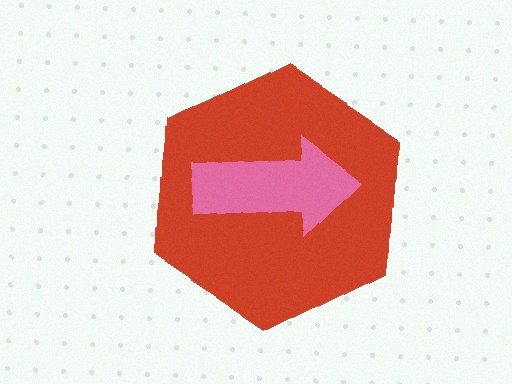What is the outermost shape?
The red hexagon.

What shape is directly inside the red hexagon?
The pink arrow.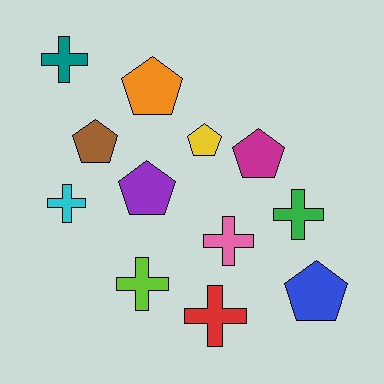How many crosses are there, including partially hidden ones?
There are 6 crosses.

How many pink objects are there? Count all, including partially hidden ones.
There is 1 pink object.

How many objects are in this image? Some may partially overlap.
There are 12 objects.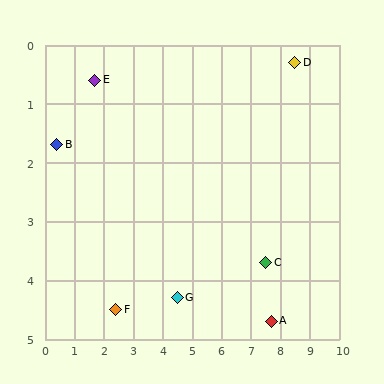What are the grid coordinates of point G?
Point G is at approximately (4.5, 4.3).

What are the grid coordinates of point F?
Point F is at approximately (2.4, 4.5).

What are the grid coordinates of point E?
Point E is at approximately (1.7, 0.6).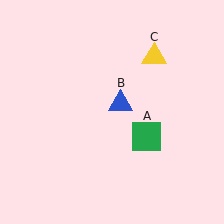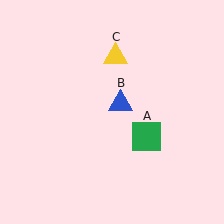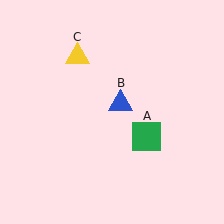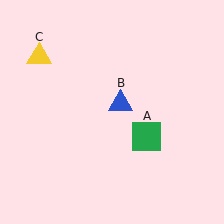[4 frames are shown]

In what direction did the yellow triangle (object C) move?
The yellow triangle (object C) moved left.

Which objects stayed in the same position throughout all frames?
Green square (object A) and blue triangle (object B) remained stationary.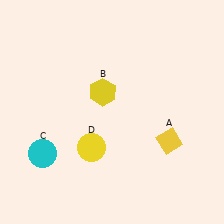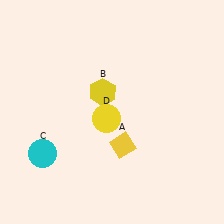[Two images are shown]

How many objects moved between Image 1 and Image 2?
2 objects moved between the two images.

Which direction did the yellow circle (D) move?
The yellow circle (D) moved up.